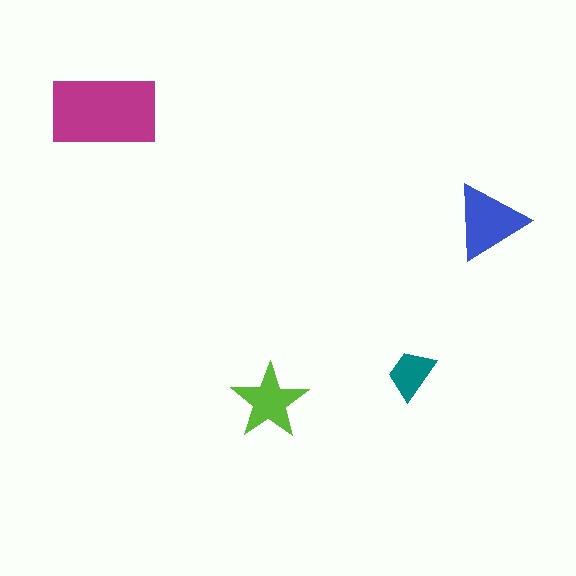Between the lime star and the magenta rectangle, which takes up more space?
The magenta rectangle.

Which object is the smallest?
The teal trapezoid.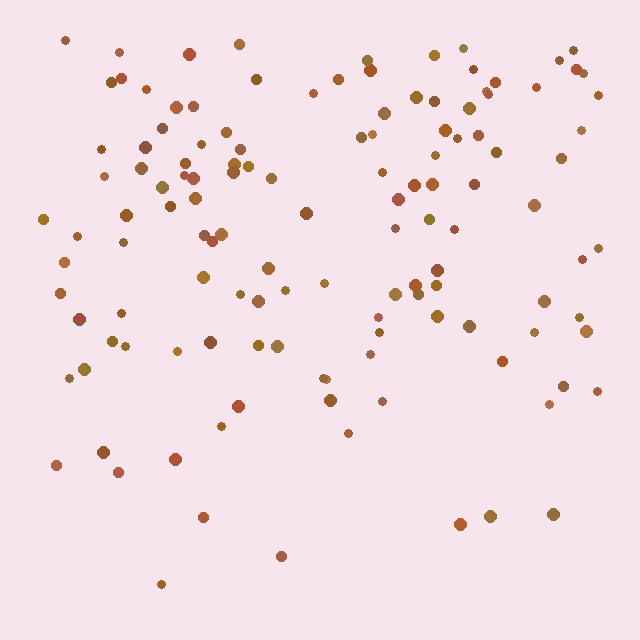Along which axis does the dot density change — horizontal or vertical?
Vertical.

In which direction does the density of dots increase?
From bottom to top, with the top side densest.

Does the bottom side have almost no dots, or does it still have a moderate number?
Still a moderate number, just noticeably fewer than the top.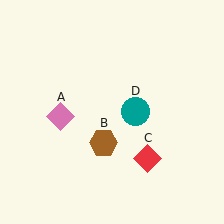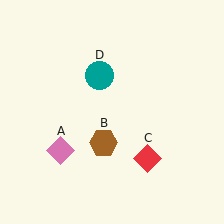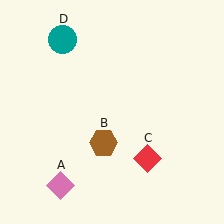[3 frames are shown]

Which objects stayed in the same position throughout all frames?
Brown hexagon (object B) and red diamond (object C) remained stationary.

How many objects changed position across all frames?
2 objects changed position: pink diamond (object A), teal circle (object D).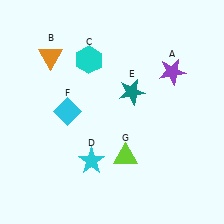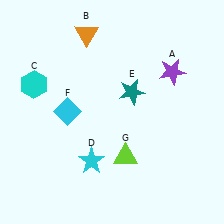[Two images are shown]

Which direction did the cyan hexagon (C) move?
The cyan hexagon (C) moved left.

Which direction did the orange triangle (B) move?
The orange triangle (B) moved right.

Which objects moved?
The objects that moved are: the orange triangle (B), the cyan hexagon (C).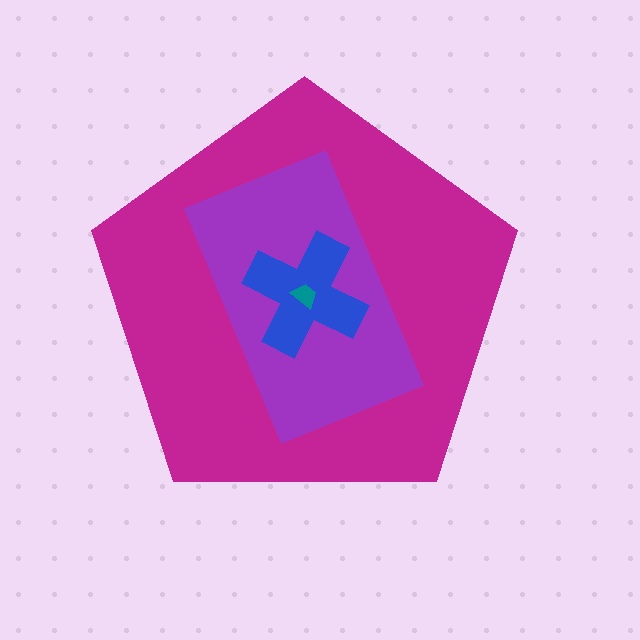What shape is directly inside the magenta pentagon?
The purple rectangle.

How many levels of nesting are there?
4.